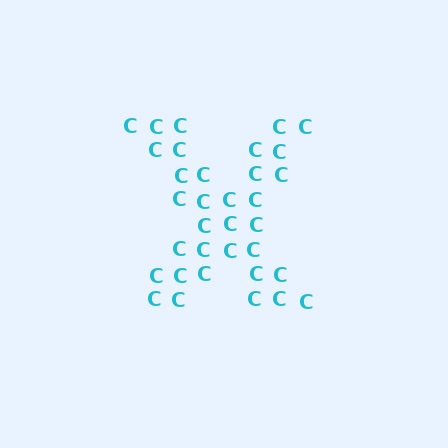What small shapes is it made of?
It is made of small letter C's.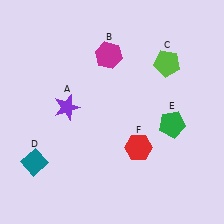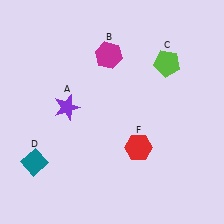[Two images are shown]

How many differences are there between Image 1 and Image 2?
There is 1 difference between the two images.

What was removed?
The green pentagon (E) was removed in Image 2.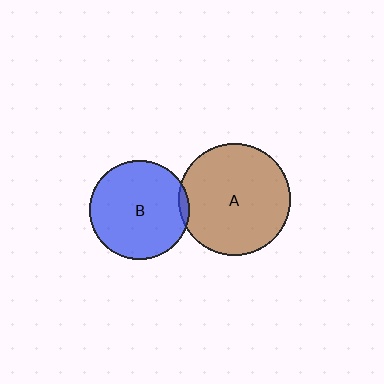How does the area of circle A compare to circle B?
Approximately 1.3 times.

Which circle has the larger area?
Circle A (brown).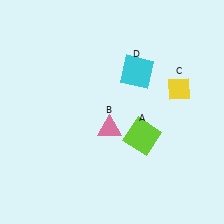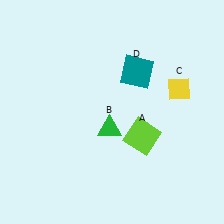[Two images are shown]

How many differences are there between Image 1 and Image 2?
There are 2 differences between the two images.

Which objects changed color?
B changed from pink to green. D changed from cyan to teal.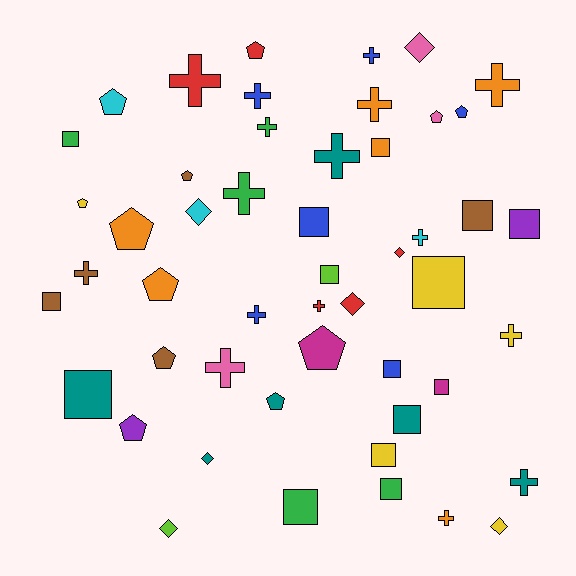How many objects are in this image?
There are 50 objects.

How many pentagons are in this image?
There are 12 pentagons.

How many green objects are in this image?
There are 5 green objects.